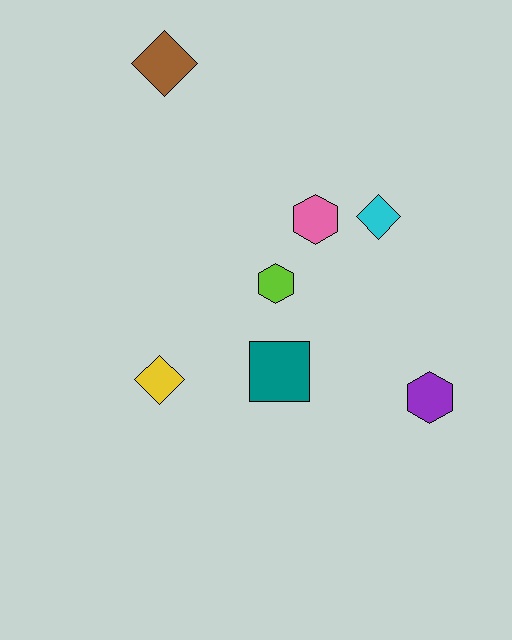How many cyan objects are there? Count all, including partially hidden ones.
There is 1 cyan object.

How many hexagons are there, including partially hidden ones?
There are 3 hexagons.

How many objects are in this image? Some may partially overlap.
There are 7 objects.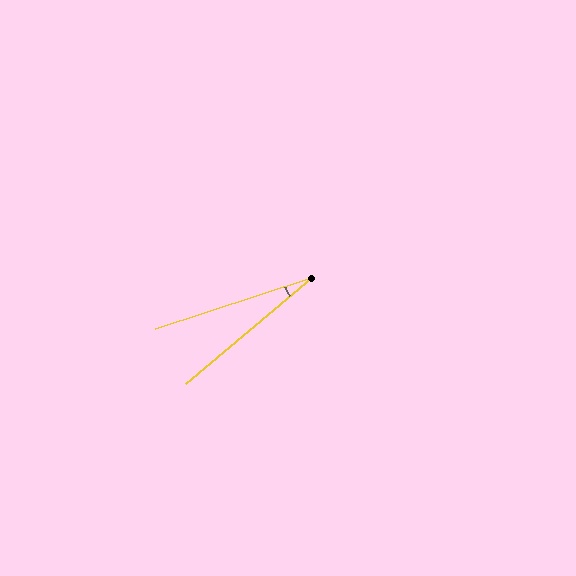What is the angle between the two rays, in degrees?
Approximately 22 degrees.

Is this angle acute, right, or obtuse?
It is acute.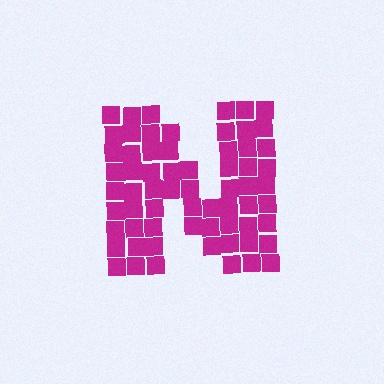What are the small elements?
The small elements are squares.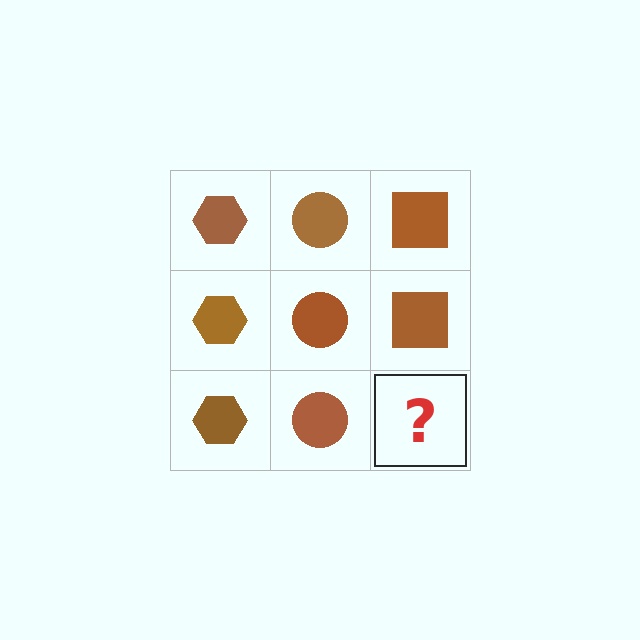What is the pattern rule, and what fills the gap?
The rule is that each column has a consistent shape. The gap should be filled with a brown square.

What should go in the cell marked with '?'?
The missing cell should contain a brown square.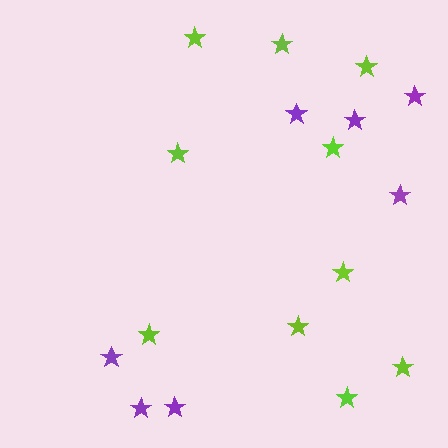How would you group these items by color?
There are 2 groups: one group of lime stars (10) and one group of purple stars (7).